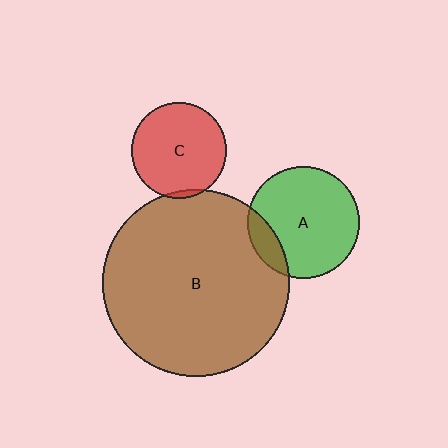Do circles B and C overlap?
Yes.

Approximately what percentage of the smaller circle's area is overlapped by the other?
Approximately 5%.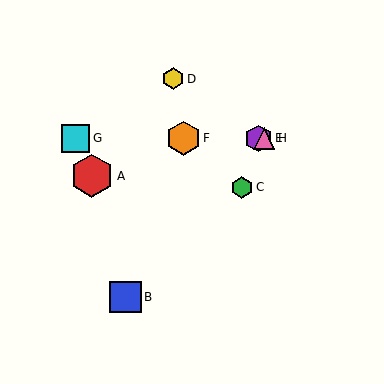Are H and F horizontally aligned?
Yes, both are at y≈138.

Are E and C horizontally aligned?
No, E is at y≈138 and C is at y≈187.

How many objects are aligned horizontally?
4 objects (E, F, G, H) are aligned horizontally.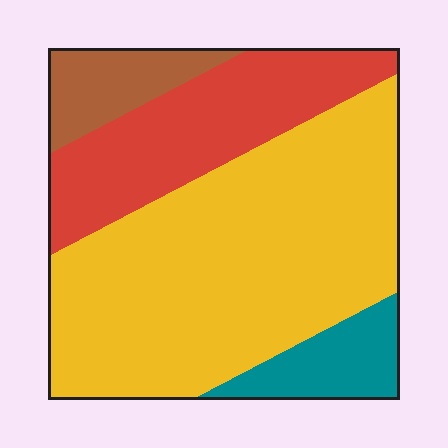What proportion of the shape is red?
Red takes up about one quarter (1/4) of the shape.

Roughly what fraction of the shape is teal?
Teal takes up about one tenth (1/10) of the shape.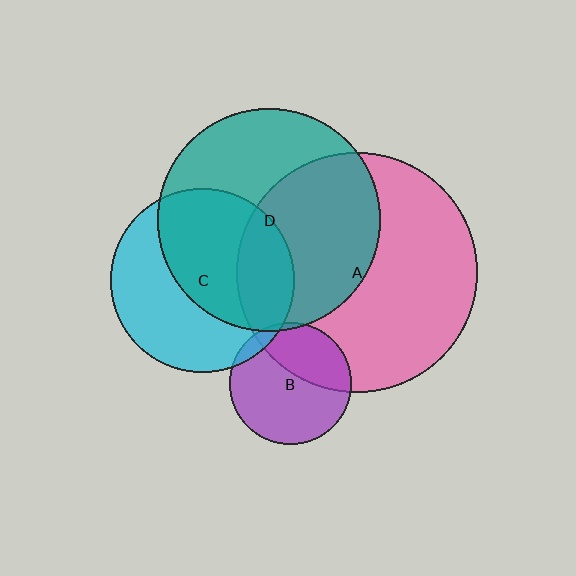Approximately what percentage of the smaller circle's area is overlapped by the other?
Approximately 55%.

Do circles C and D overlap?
Yes.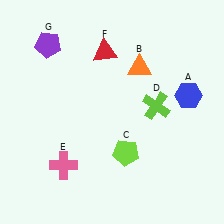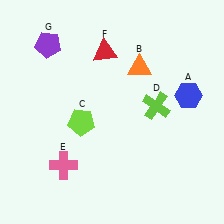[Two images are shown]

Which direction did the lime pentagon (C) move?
The lime pentagon (C) moved left.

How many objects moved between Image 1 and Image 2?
1 object moved between the two images.